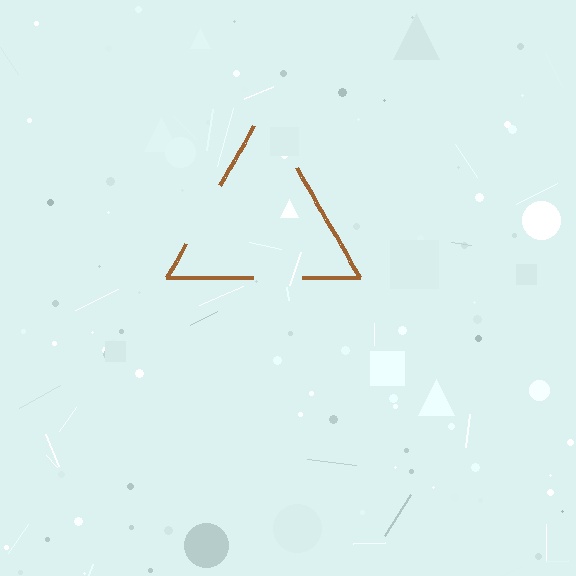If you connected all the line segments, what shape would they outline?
They would outline a triangle.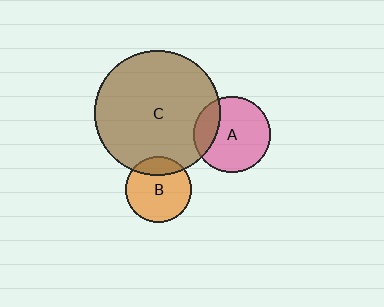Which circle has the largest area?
Circle C (brown).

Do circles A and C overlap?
Yes.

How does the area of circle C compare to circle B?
Approximately 3.6 times.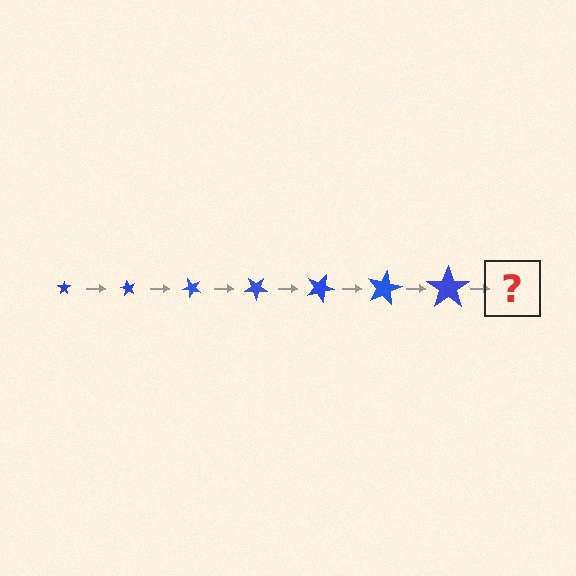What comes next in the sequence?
The next element should be a star, larger than the previous one and rotated 420 degrees from the start.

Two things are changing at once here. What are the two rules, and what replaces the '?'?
The two rules are that the star grows larger each step and it rotates 60 degrees each step. The '?' should be a star, larger than the previous one and rotated 420 degrees from the start.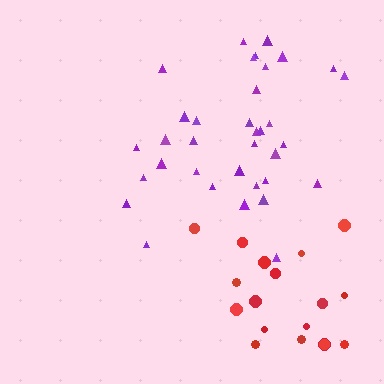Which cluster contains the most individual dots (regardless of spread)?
Purple (35).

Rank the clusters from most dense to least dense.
purple, red.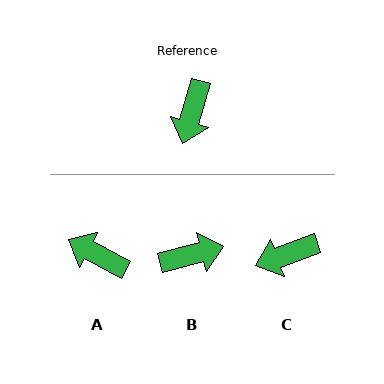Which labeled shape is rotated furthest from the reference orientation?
B, about 121 degrees away.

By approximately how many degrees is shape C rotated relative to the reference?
Approximately 54 degrees clockwise.